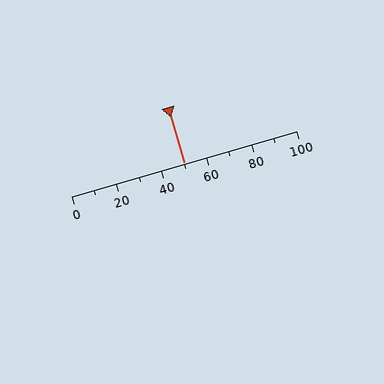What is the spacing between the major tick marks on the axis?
The major ticks are spaced 20 apart.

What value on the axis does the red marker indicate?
The marker indicates approximately 50.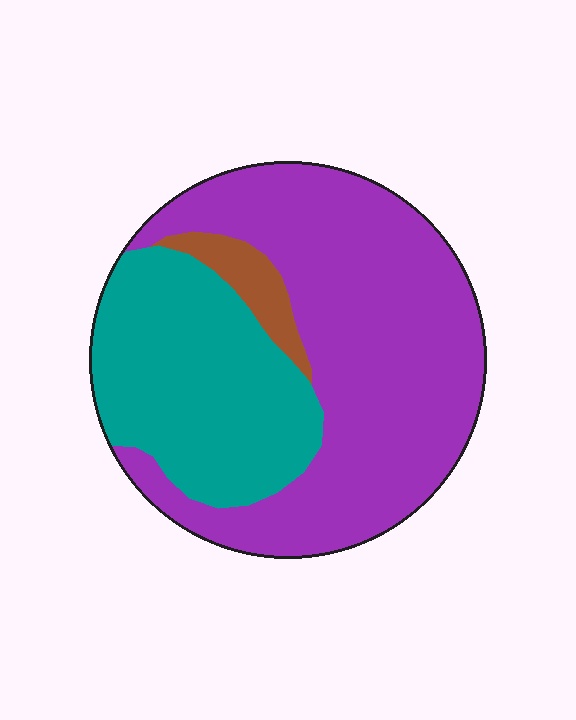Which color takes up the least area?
Brown, at roughly 5%.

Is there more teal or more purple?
Purple.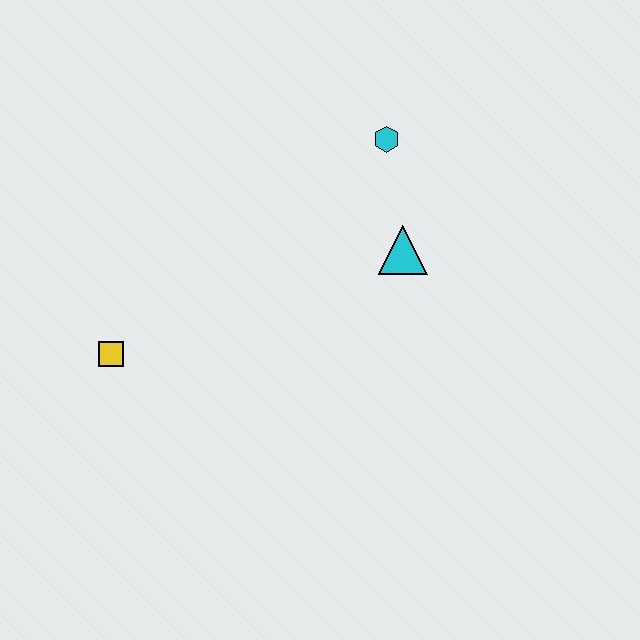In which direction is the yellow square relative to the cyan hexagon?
The yellow square is to the left of the cyan hexagon.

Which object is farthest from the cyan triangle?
The yellow square is farthest from the cyan triangle.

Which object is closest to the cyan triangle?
The cyan hexagon is closest to the cyan triangle.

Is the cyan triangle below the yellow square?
No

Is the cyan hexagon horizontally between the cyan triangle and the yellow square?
Yes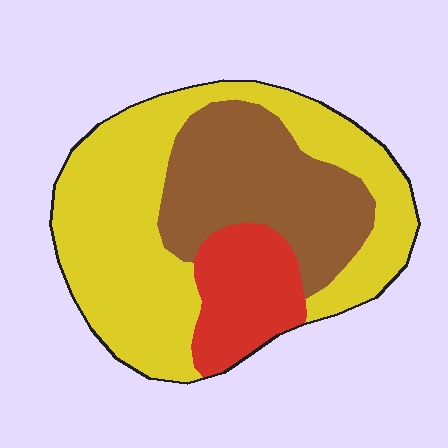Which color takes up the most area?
Yellow, at roughly 55%.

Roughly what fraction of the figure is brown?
Brown takes up about one third (1/3) of the figure.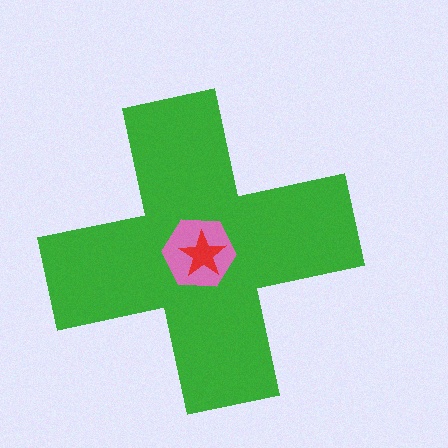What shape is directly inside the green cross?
The pink hexagon.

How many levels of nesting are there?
3.